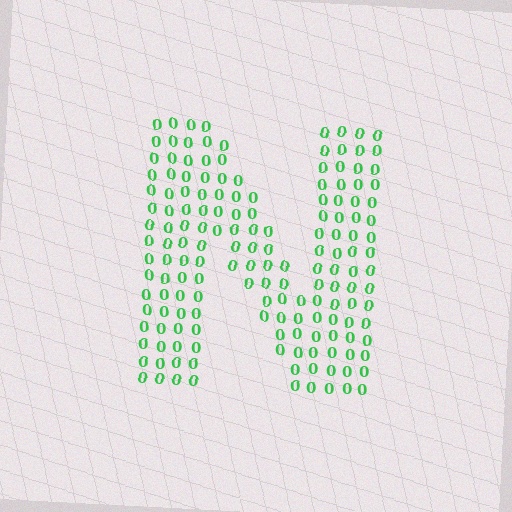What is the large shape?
The large shape is the letter N.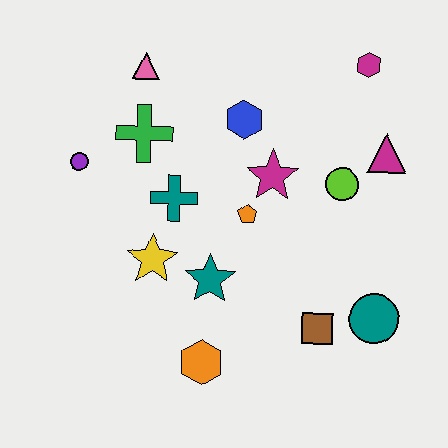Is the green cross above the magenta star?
Yes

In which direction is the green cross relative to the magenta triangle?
The green cross is to the left of the magenta triangle.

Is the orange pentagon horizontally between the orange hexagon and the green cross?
No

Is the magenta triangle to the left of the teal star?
No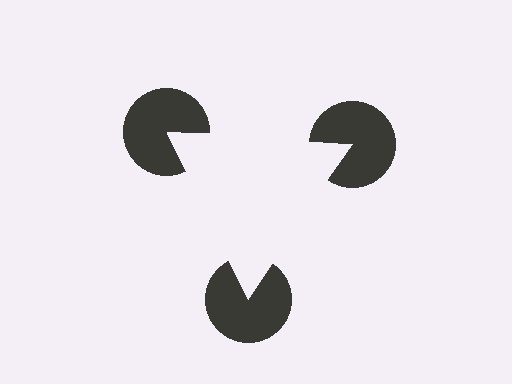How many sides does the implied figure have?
3 sides.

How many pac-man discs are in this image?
There are 3 — one at each vertex of the illusory triangle.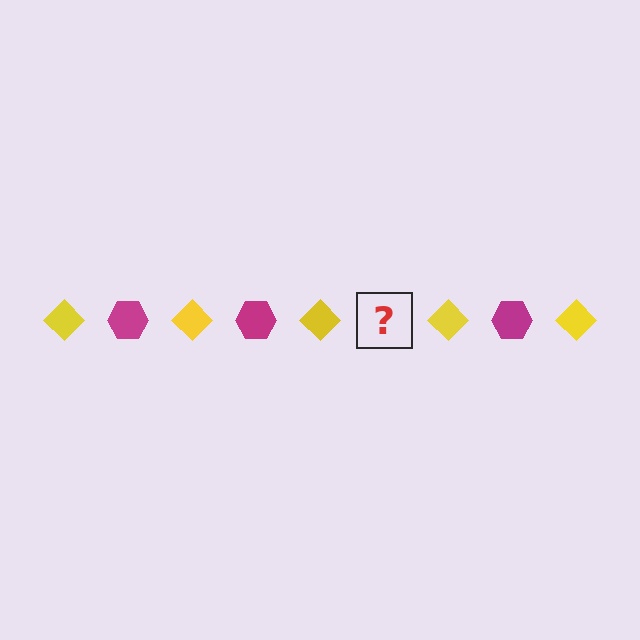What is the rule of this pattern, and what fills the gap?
The rule is that the pattern alternates between yellow diamond and magenta hexagon. The gap should be filled with a magenta hexagon.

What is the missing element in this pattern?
The missing element is a magenta hexagon.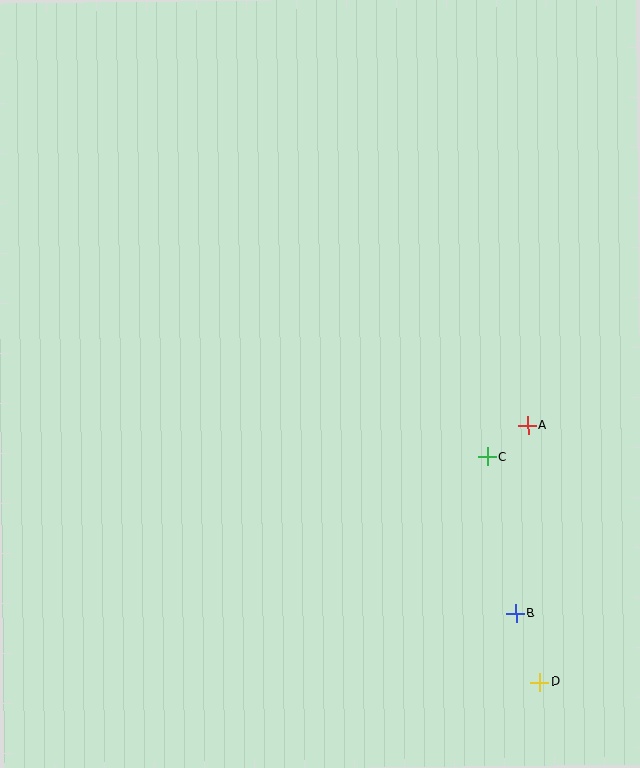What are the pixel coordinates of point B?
Point B is at (516, 613).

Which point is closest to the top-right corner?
Point A is closest to the top-right corner.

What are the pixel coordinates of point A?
Point A is at (528, 425).